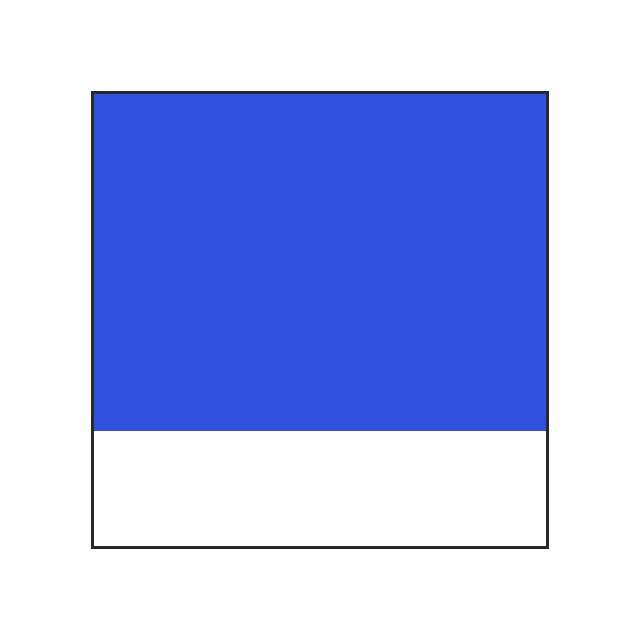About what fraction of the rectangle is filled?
About three quarters (3/4).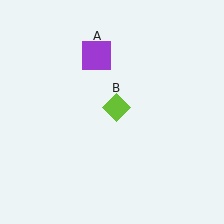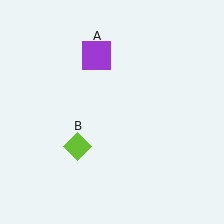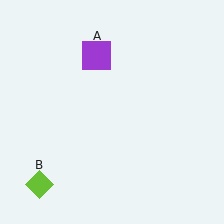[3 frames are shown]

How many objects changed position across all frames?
1 object changed position: lime diamond (object B).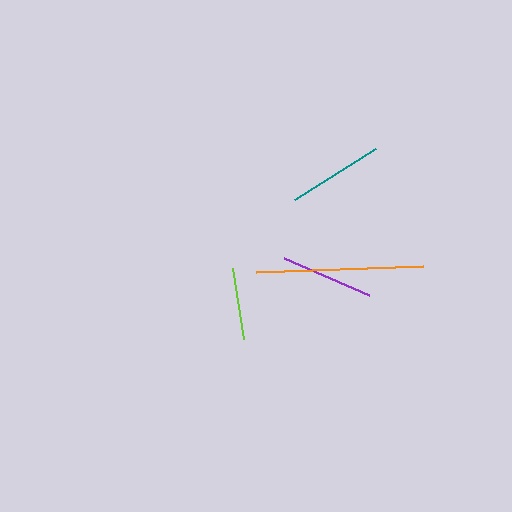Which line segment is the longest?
The orange line is the longest at approximately 166 pixels.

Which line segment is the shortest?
The lime line is the shortest at approximately 72 pixels.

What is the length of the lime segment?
The lime segment is approximately 72 pixels long.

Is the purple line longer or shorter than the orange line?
The orange line is longer than the purple line.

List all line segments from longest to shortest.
From longest to shortest: orange, teal, purple, lime.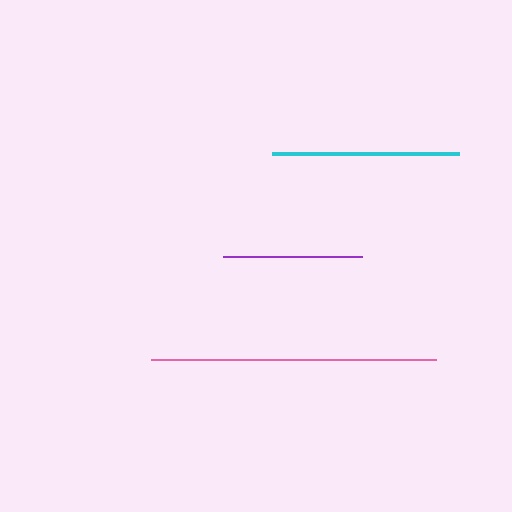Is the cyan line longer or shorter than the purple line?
The cyan line is longer than the purple line.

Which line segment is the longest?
The pink line is the longest at approximately 285 pixels.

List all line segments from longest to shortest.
From longest to shortest: pink, cyan, purple.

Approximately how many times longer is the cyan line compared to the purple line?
The cyan line is approximately 1.3 times the length of the purple line.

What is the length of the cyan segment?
The cyan segment is approximately 187 pixels long.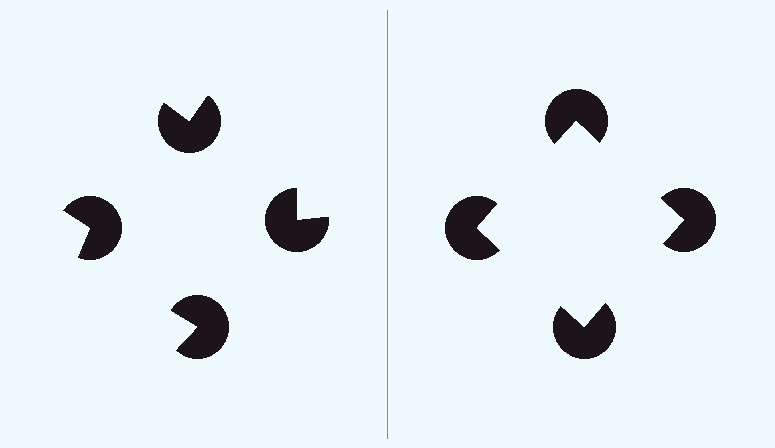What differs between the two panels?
The pac-man discs are positioned identically on both sides; only the wedge orientations differ. On the right they align to a square; on the left they are misaligned.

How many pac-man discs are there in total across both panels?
8 — 4 on each side.